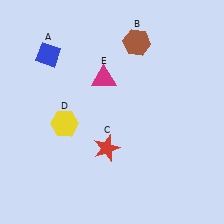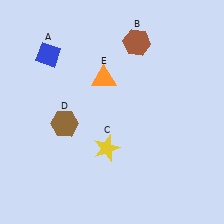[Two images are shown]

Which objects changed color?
C changed from red to yellow. D changed from yellow to brown. E changed from magenta to orange.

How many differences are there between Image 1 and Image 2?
There are 3 differences between the two images.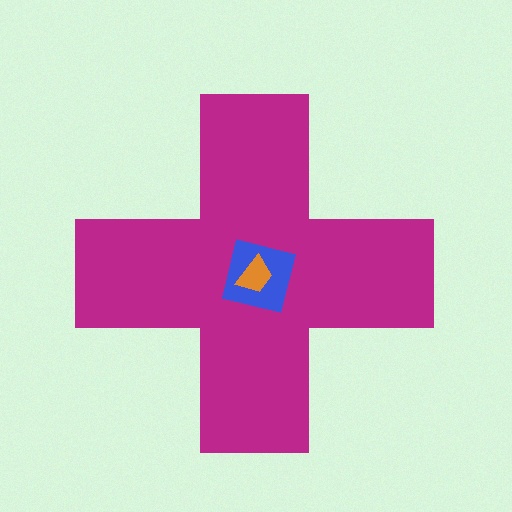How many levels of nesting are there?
3.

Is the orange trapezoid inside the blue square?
Yes.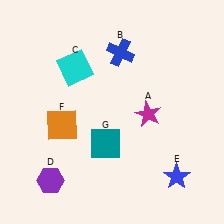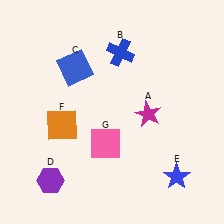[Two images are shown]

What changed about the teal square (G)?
In Image 1, G is teal. In Image 2, it changed to pink.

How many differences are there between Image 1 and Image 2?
There are 2 differences between the two images.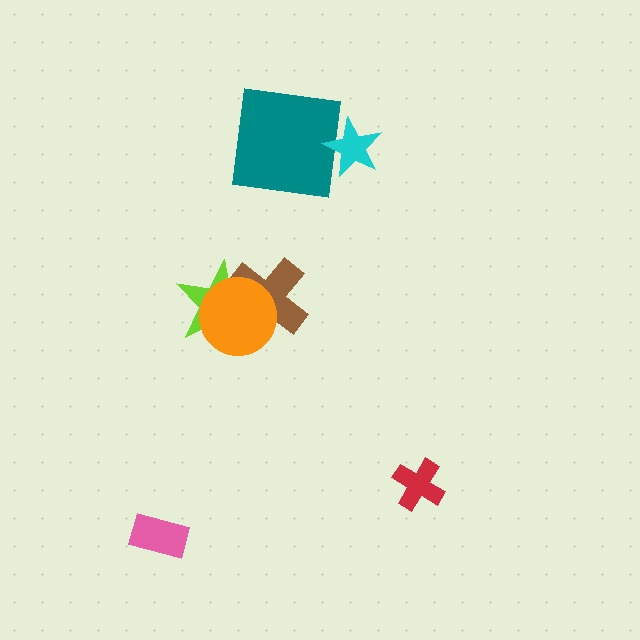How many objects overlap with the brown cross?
2 objects overlap with the brown cross.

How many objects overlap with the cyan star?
1 object overlaps with the cyan star.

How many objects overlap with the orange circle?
2 objects overlap with the orange circle.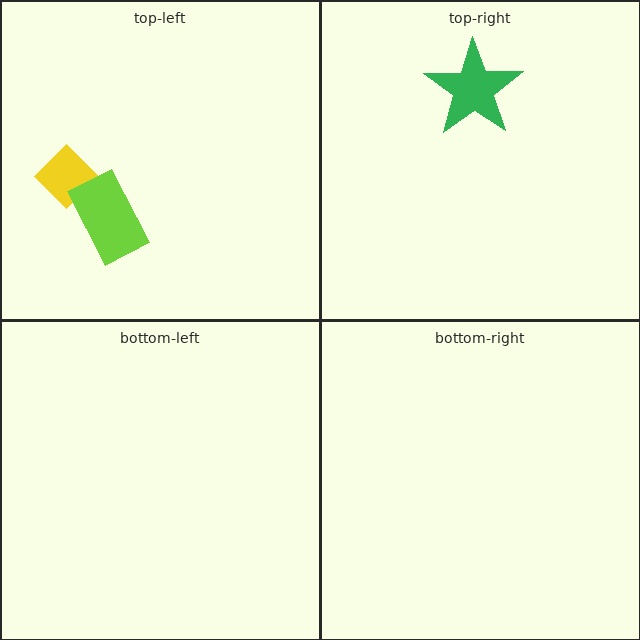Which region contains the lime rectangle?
The top-left region.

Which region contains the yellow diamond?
The top-left region.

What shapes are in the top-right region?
The green star.